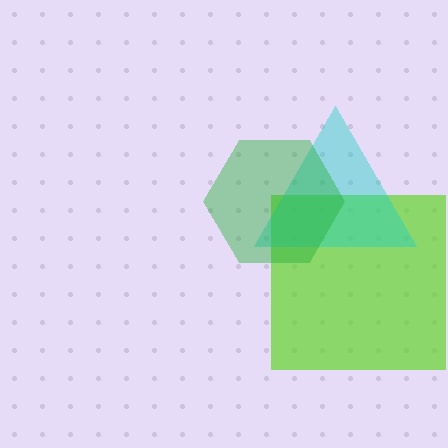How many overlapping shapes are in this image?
There are 3 overlapping shapes in the image.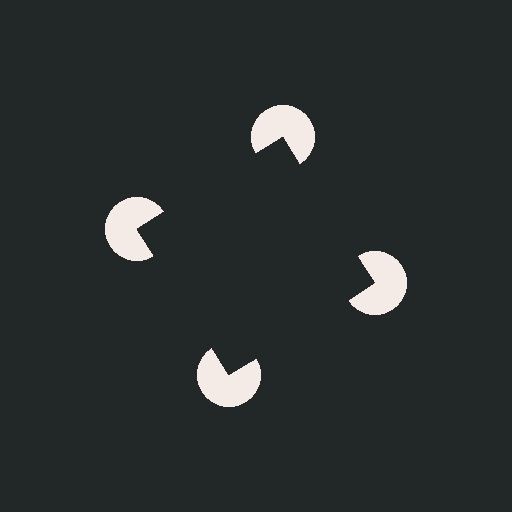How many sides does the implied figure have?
4 sides.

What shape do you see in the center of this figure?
An illusory square — its edges are inferred from the aligned wedge cuts in the pac-man discs, not physically drawn.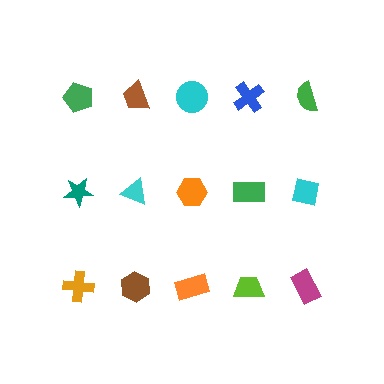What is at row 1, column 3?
A cyan circle.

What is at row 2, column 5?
A cyan square.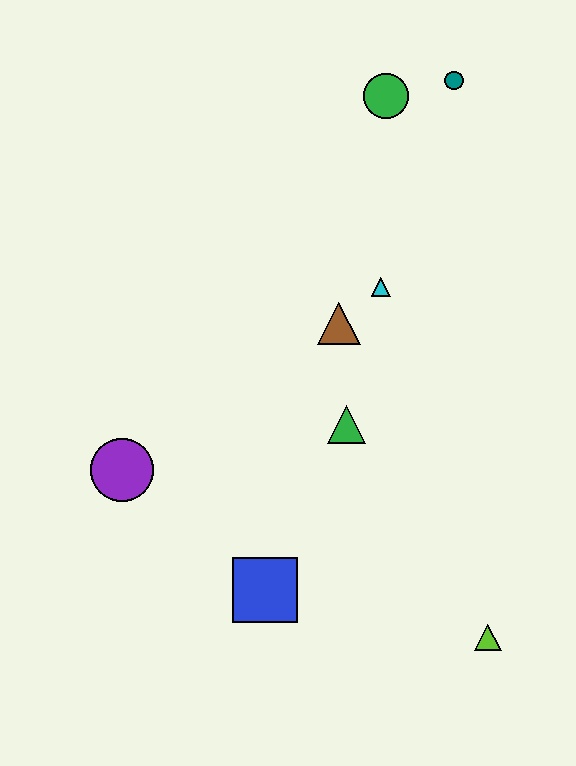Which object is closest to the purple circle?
The blue square is closest to the purple circle.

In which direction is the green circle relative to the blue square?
The green circle is above the blue square.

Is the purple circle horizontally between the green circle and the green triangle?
No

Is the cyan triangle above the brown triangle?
Yes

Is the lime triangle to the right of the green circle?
Yes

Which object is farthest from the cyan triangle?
The lime triangle is farthest from the cyan triangle.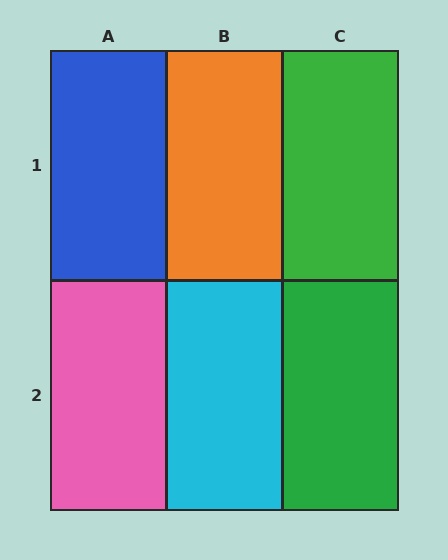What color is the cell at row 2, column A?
Pink.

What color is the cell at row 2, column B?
Cyan.